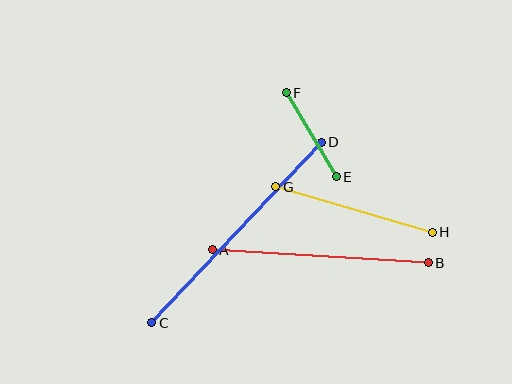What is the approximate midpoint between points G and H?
The midpoint is at approximately (354, 210) pixels.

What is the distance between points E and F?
The distance is approximately 98 pixels.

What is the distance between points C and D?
The distance is approximately 248 pixels.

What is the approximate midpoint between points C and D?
The midpoint is at approximately (236, 232) pixels.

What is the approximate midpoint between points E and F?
The midpoint is at approximately (311, 135) pixels.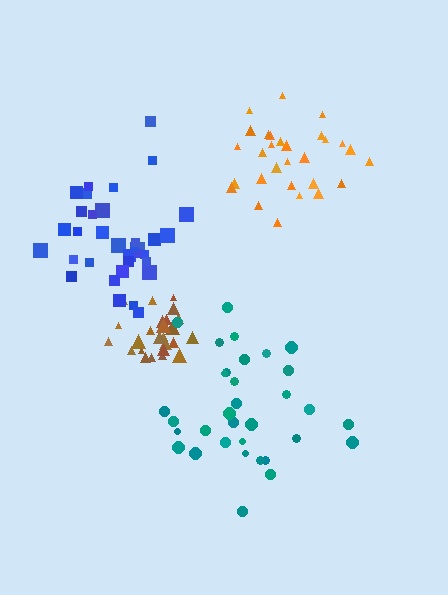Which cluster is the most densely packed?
Brown.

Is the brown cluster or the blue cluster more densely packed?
Brown.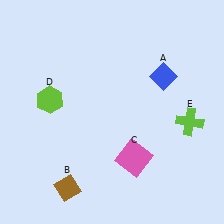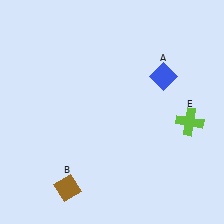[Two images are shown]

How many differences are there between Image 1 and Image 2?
There are 2 differences between the two images.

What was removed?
The lime hexagon (D), the pink square (C) were removed in Image 2.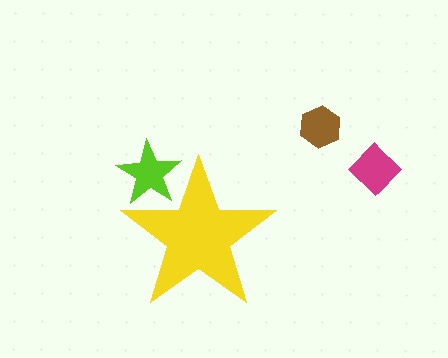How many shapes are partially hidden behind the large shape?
1 shape is partially hidden.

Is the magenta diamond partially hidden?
No, the magenta diamond is fully visible.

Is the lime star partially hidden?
Yes, the lime star is partially hidden behind the yellow star.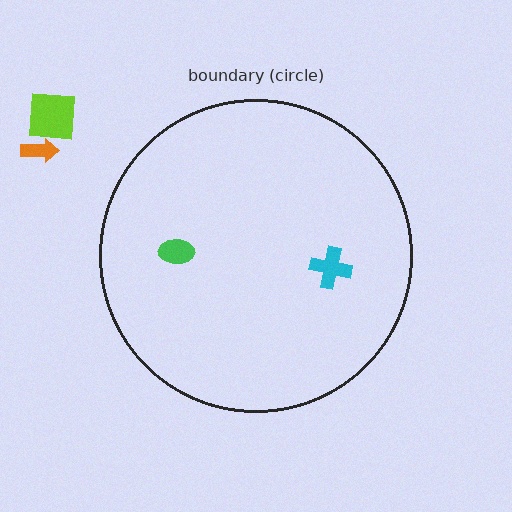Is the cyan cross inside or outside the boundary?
Inside.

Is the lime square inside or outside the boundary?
Outside.